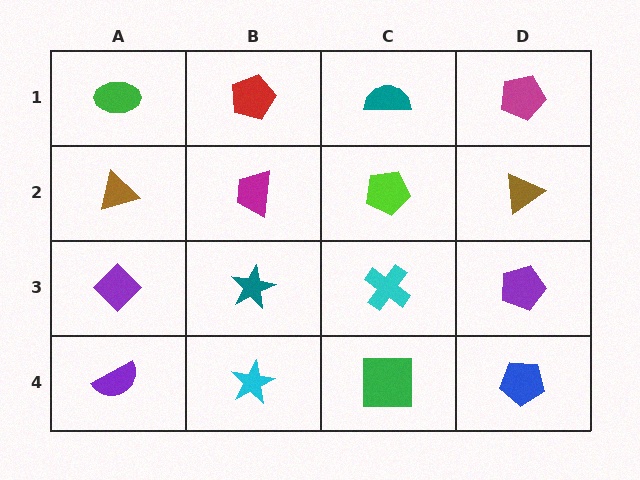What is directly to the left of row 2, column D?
A lime pentagon.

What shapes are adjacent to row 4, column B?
A teal star (row 3, column B), a purple semicircle (row 4, column A), a green square (row 4, column C).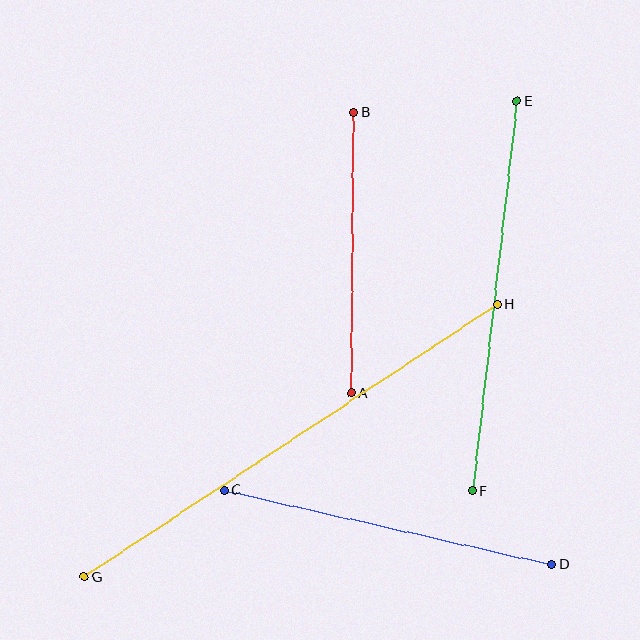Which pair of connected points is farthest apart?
Points G and H are farthest apart.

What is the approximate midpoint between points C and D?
The midpoint is at approximately (388, 527) pixels.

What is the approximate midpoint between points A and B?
The midpoint is at approximately (353, 253) pixels.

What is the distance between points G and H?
The distance is approximately 494 pixels.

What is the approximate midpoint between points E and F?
The midpoint is at approximately (495, 296) pixels.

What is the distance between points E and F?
The distance is approximately 392 pixels.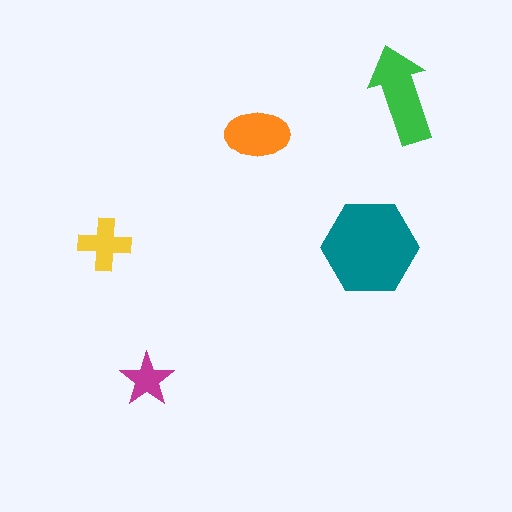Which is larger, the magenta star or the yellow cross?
The yellow cross.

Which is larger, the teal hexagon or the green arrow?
The teal hexagon.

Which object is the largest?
The teal hexagon.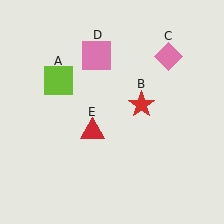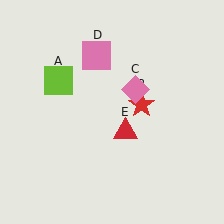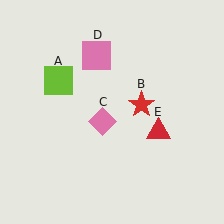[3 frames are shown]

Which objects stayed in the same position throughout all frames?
Lime square (object A) and red star (object B) and pink square (object D) remained stationary.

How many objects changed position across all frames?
2 objects changed position: pink diamond (object C), red triangle (object E).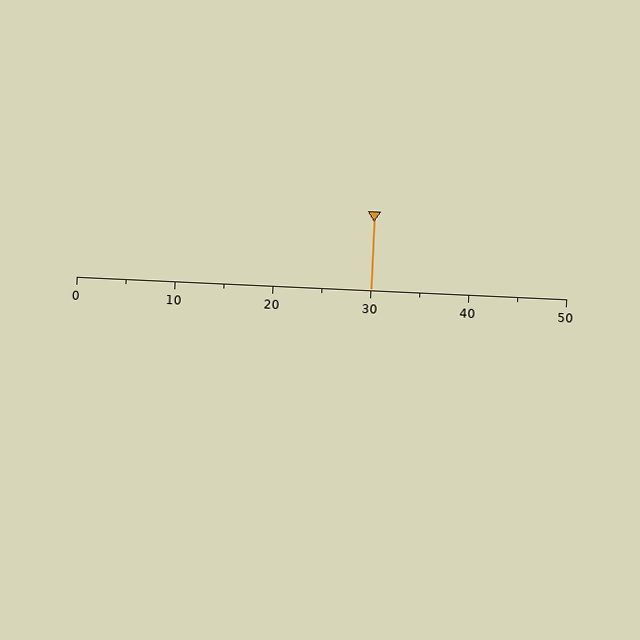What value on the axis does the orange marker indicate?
The marker indicates approximately 30.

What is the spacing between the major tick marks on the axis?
The major ticks are spaced 10 apart.